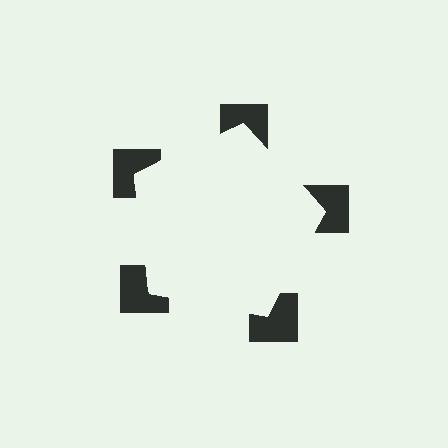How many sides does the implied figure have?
5 sides.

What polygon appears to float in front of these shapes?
An illusory pentagon — its edges are inferred from the aligned wedge cuts in the notched squares, not physically drawn.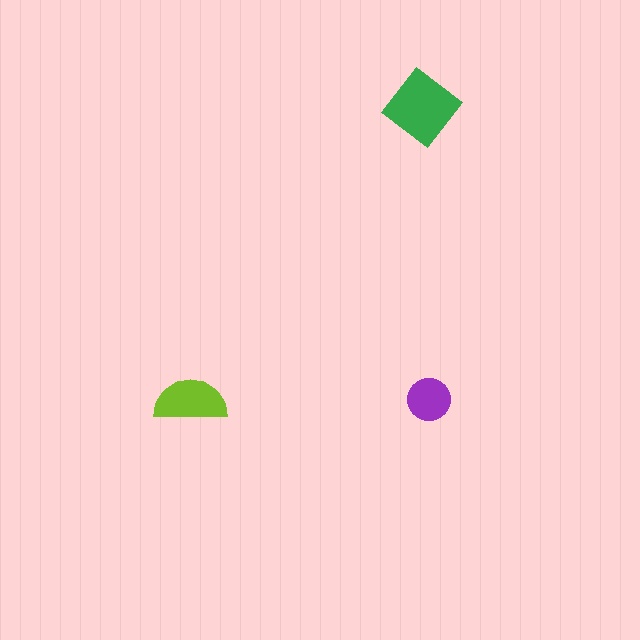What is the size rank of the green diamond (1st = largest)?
1st.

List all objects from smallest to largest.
The purple circle, the lime semicircle, the green diamond.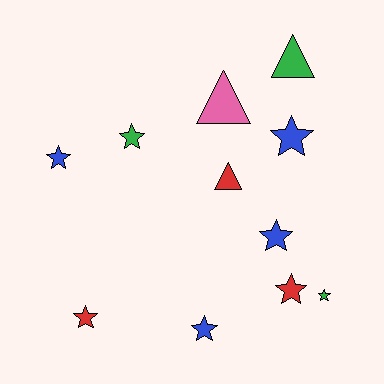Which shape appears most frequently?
Star, with 8 objects.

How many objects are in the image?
There are 11 objects.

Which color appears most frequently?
Blue, with 4 objects.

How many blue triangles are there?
There are no blue triangles.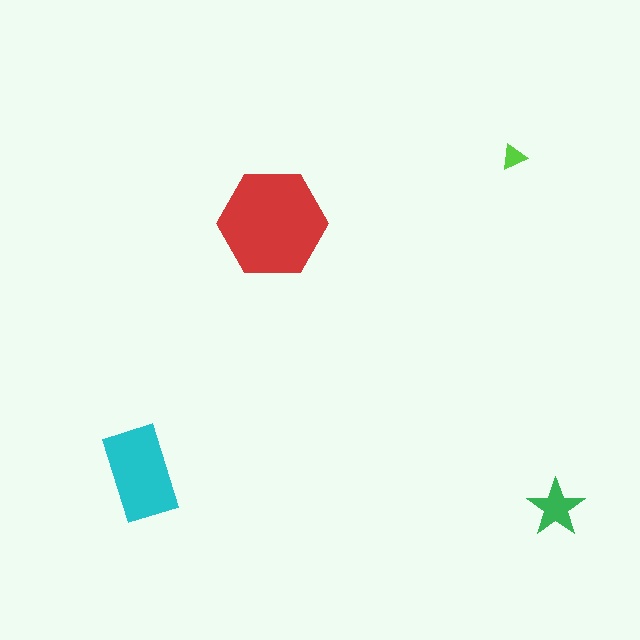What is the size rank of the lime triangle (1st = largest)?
4th.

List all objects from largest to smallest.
The red hexagon, the cyan rectangle, the green star, the lime triangle.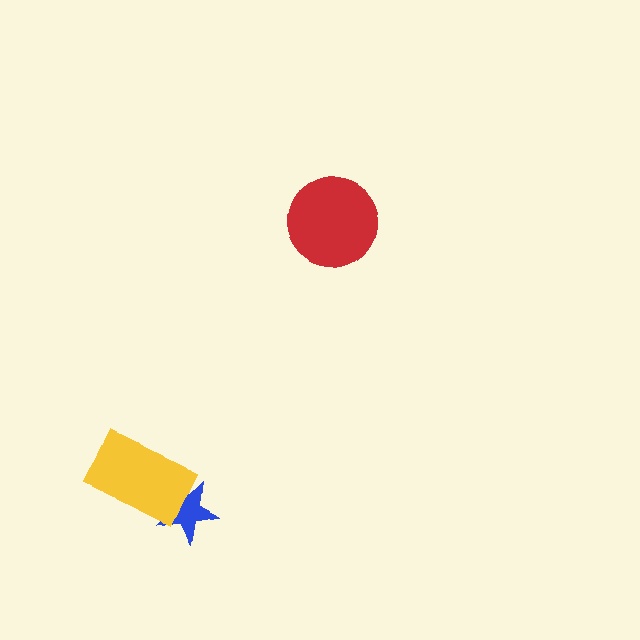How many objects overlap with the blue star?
1 object overlaps with the blue star.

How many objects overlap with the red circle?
0 objects overlap with the red circle.